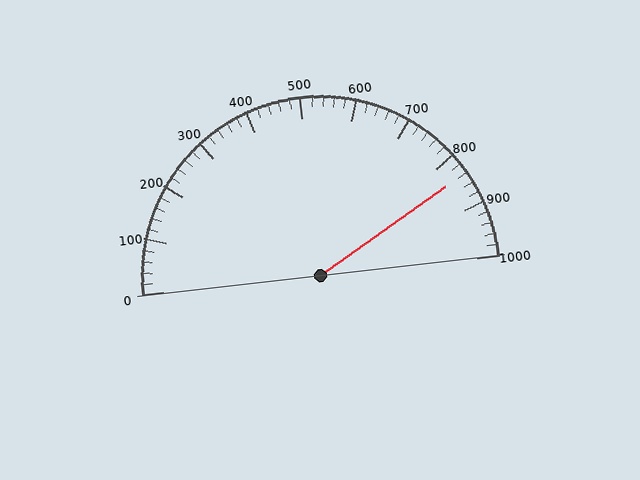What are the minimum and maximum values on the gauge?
The gauge ranges from 0 to 1000.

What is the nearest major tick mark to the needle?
The nearest major tick mark is 800.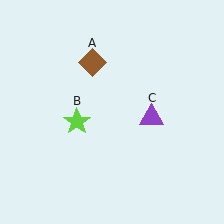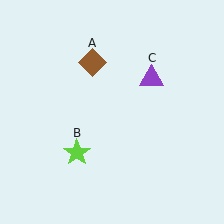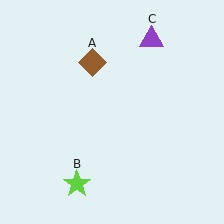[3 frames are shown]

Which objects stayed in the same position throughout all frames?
Brown diamond (object A) remained stationary.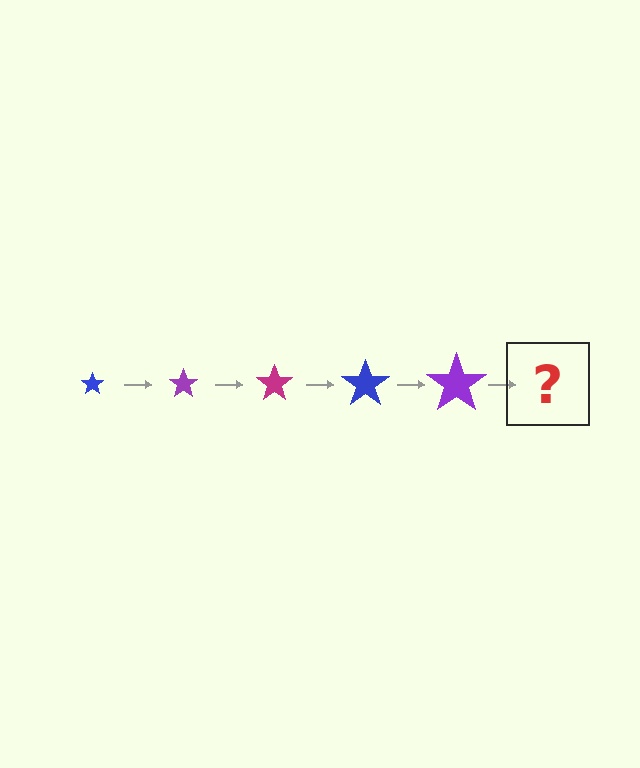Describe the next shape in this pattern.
It should be a magenta star, larger than the previous one.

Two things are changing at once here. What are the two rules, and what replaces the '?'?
The two rules are that the star grows larger each step and the color cycles through blue, purple, and magenta. The '?' should be a magenta star, larger than the previous one.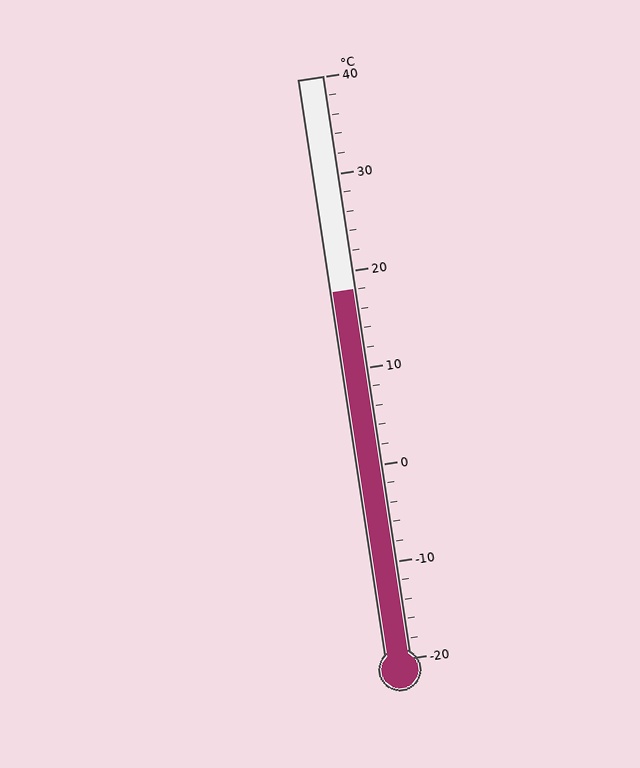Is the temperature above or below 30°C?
The temperature is below 30°C.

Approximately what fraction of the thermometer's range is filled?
The thermometer is filled to approximately 65% of its range.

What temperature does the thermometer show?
The thermometer shows approximately 18°C.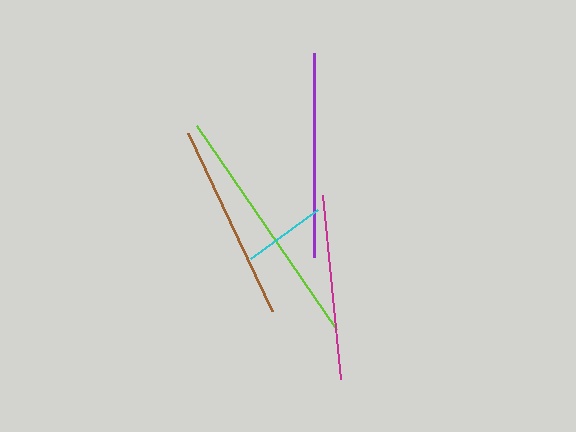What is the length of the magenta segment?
The magenta segment is approximately 185 pixels long.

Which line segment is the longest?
The lime line is the longest at approximately 247 pixels.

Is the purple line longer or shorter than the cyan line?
The purple line is longer than the cyan line.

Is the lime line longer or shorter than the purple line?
The lime line is longer than the purple line.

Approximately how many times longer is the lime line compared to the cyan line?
The lime line is approximately 3.0 times the length of the cyan line.